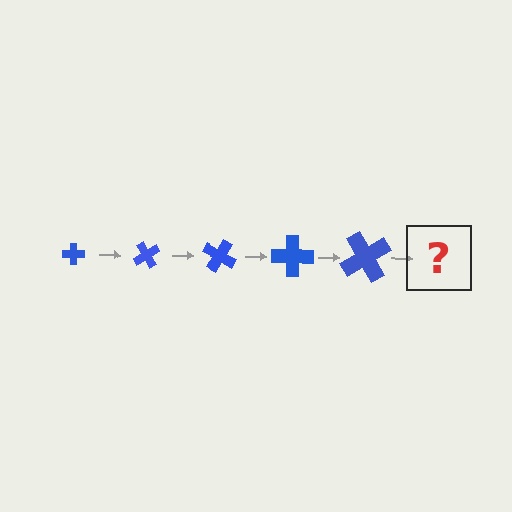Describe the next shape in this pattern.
It should be a cross, larger than the previous one and rotated 300 degrees from the start.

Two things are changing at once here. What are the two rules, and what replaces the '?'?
The two rules are that the cross grows larger each step and it rotates 60 degrees each step. The '?' should be a cross, larger than the previous one and rotated 300 degrees from the start.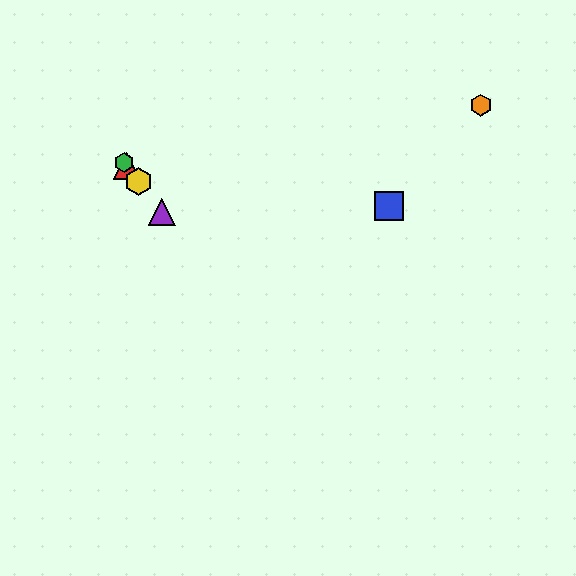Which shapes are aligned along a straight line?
The red triangle, the green hexagon, the yellow hexagon, the purple triangle are aligned along a straight line.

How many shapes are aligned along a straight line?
4 shapes (the red triangle, the green hexagon, the yellow hexagon, the purple triangle) are aligned along a straight line.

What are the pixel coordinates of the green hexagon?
The green hexagon is at (124, 163).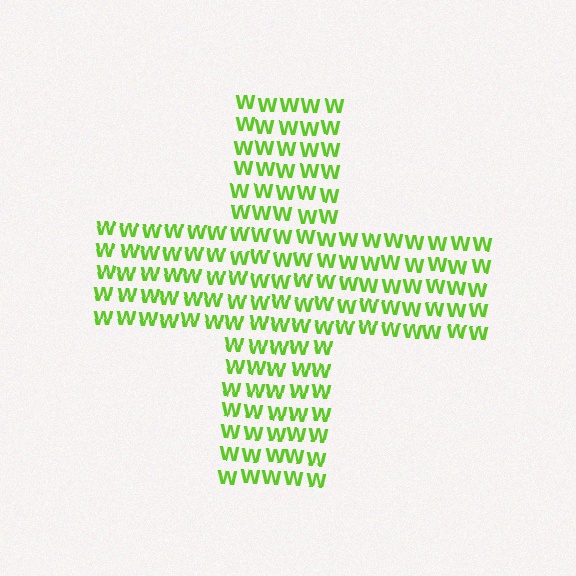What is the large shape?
The large shape is a cross.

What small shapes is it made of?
It is made of small letter W's.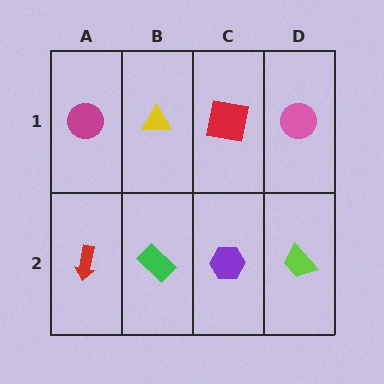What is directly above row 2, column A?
A magenta circle.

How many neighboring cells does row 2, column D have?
2.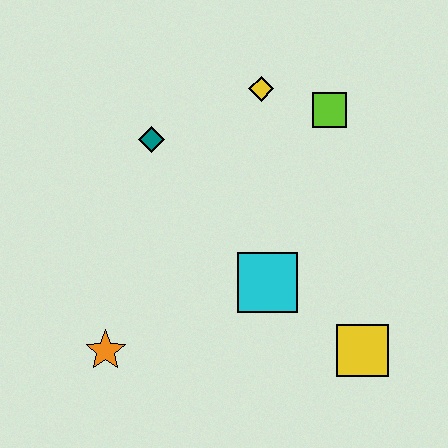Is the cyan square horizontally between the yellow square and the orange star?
Yes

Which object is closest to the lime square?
The yellow diamond is closest to the lime square.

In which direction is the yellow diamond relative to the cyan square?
The yellow diamond is above the cyan square.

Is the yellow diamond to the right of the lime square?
No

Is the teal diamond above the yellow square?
Yes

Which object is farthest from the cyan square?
The yellow diamond is farthest from the cyan square.